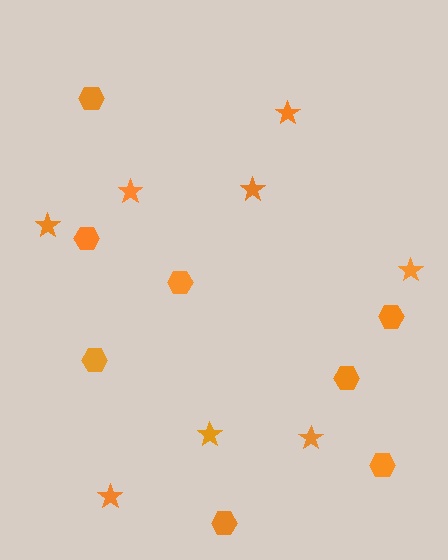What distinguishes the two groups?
There are 2 groups: one group of hexagons (8) and one group of stars (8).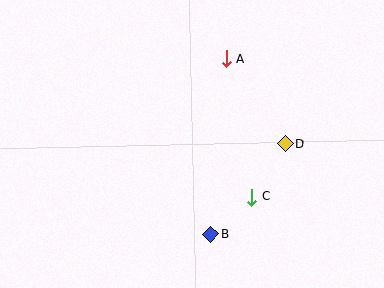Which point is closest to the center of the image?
Point C at (252, 197) is closest to the center.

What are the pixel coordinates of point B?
Point B is at (211, 235).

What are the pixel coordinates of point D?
Point D is at (285, 144).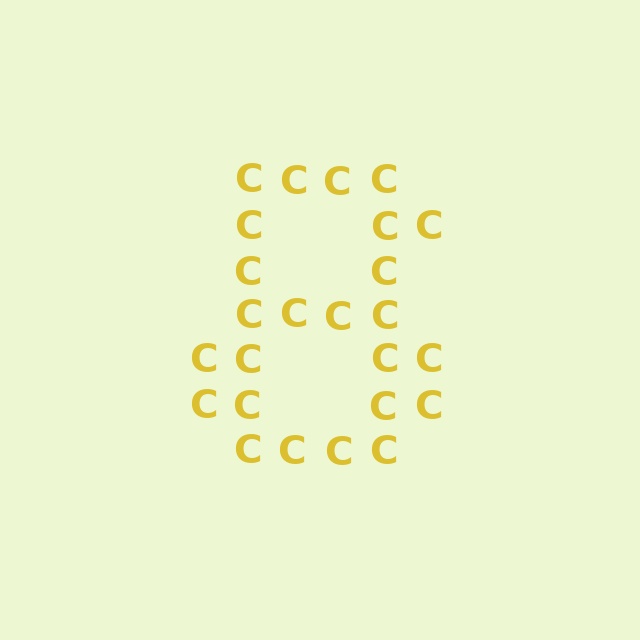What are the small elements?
The small elements are letter C's.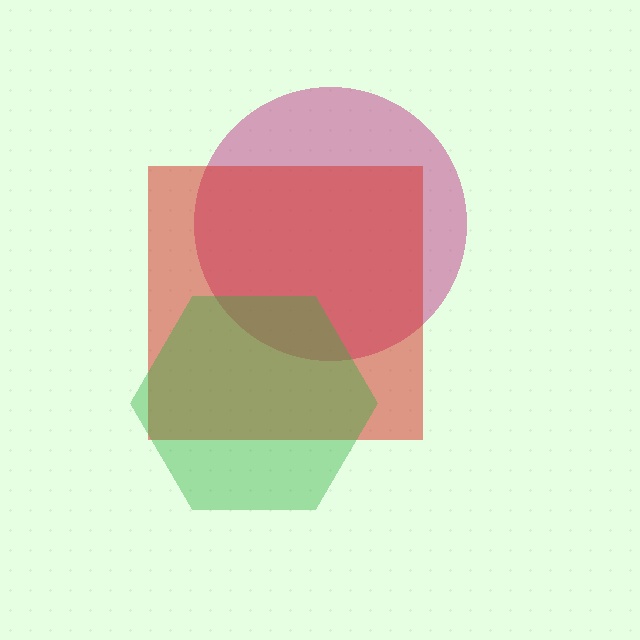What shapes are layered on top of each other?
The layered shapes are: a magenta circle, a red square, a green hexagon.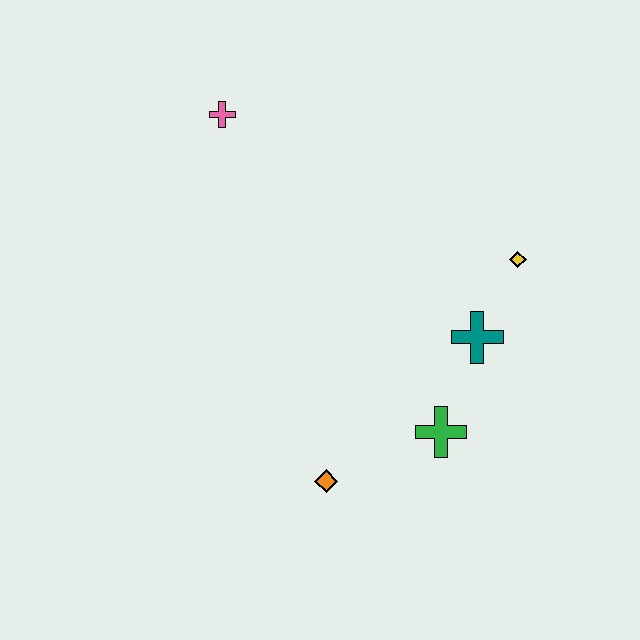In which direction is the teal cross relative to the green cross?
The teal cross is above the green cross.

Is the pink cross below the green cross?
No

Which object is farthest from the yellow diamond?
The pink cross is farthest from the yellow diamond.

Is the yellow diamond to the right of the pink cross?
Yes